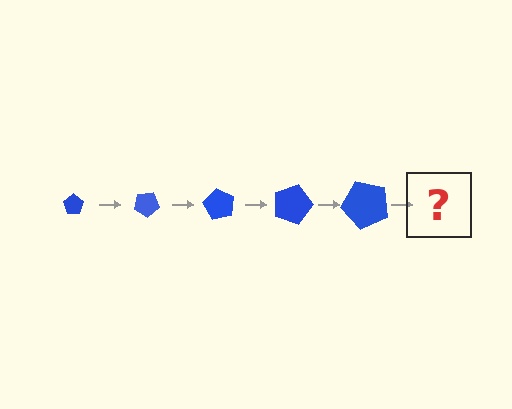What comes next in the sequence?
The next element should be a pentagon, larger than the previous one and rotated 150 degrees from the start.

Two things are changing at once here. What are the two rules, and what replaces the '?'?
The two rules are that the pentagon grows larger each step and it rotates 30 degrees each step. The '?' should be a pentagon, larger than the previous one and rotated 150 degrees from the start.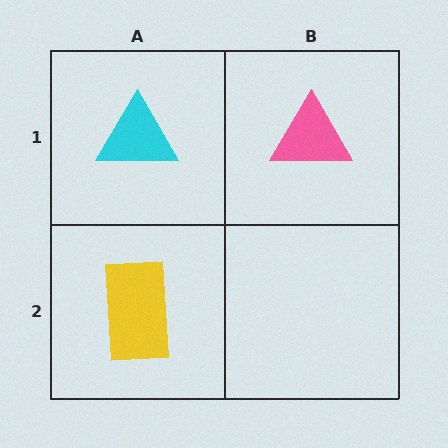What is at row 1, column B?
A pink triangle.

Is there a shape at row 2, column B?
No, that cell is empty.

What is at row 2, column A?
A yellow rectangle.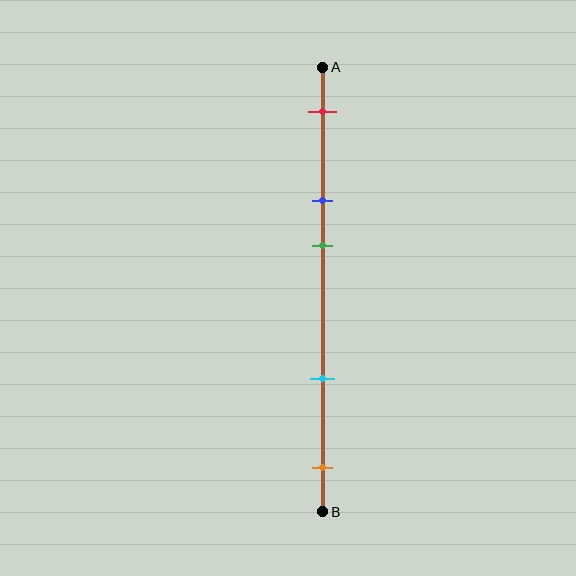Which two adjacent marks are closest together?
The blue and green marks are the closest adjacent pair.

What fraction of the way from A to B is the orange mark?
The orange mark is approximately 90% (0.9) of the way from A to B.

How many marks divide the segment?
There are 5 marks dividing the segment.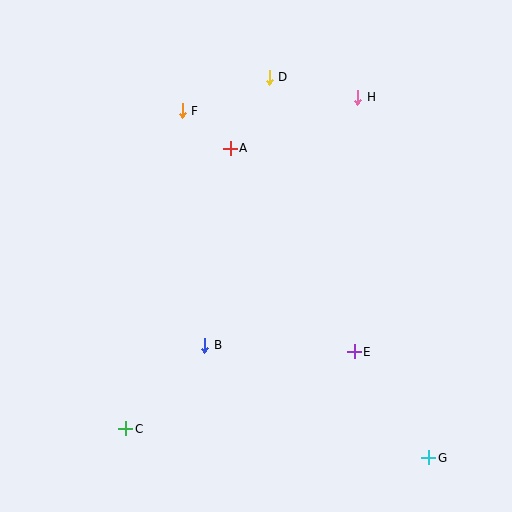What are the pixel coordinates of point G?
Point G is at (429, 458).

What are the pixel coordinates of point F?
Point F is at (182, 111).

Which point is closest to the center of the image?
Point B at (205, 345) is closest to the center.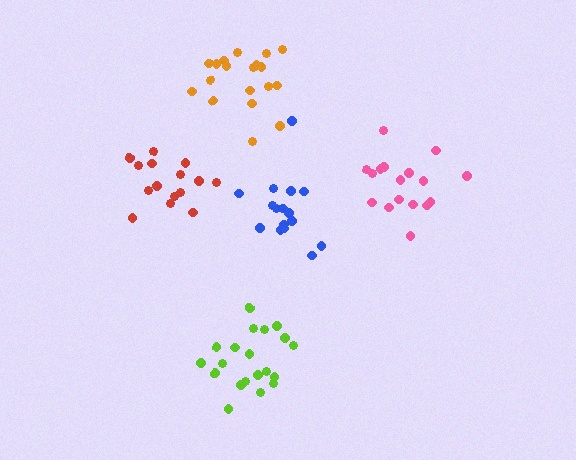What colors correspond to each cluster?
The clusters are colored: blue, pink, orange, lime, red.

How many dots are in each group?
Group 1: 16 dots, Group 2: 17 dots, Group 3: 19 dots, Group 4: 20 dots, Group 5: 15 dots (87 total).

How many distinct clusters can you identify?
There are 5 distinct clusters.